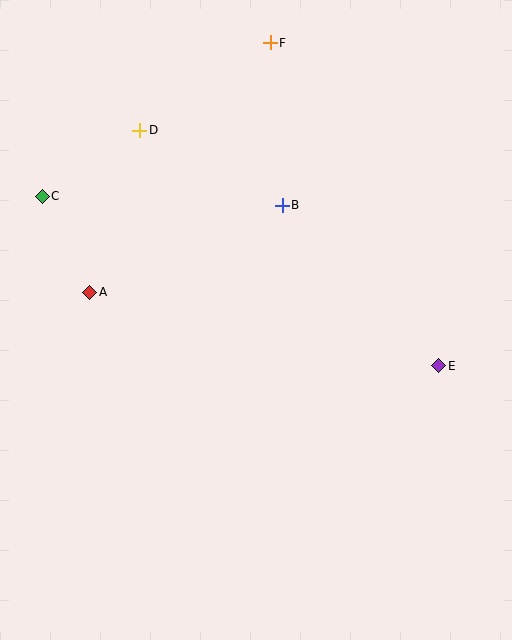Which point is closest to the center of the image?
Point B at (282, 205) is closest to the center.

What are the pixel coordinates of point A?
Point A is at (90, 292).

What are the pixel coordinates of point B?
Point B is at (282, 205).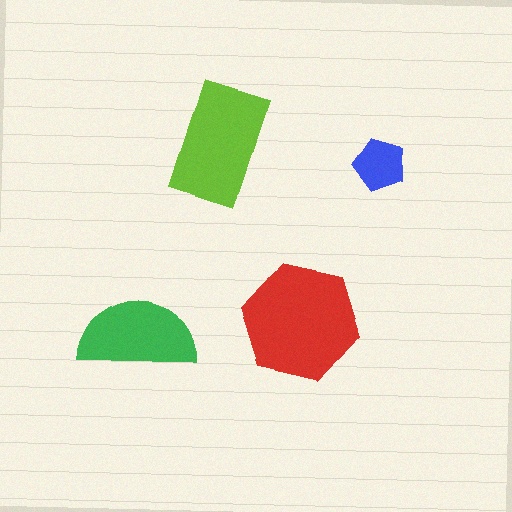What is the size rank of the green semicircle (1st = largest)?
3rd.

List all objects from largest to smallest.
The red hexagon, the lime rectangle, the green semicircle, the blue pentagon.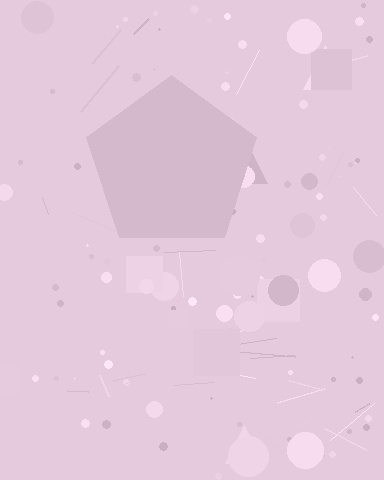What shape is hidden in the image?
A pentagon is hidden in the image.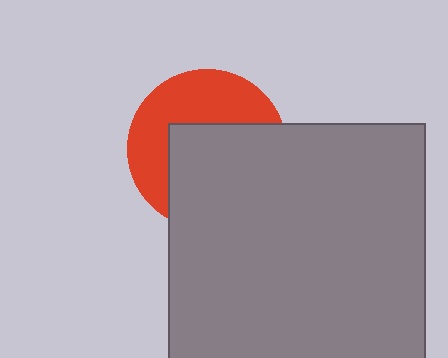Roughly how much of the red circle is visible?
A small part of it is visible (roughly 45%).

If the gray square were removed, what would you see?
You would see the complete red circle.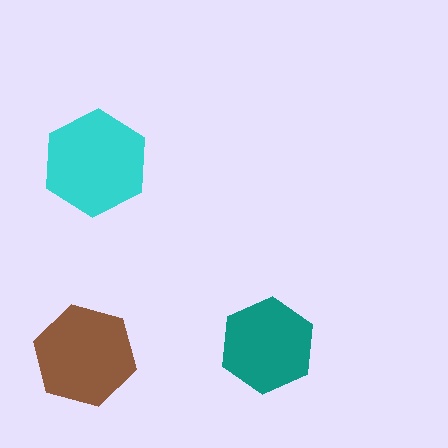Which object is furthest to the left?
The brown hexagon is leftmost.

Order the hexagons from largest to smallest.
the cyan one, the brown one, the teal one.